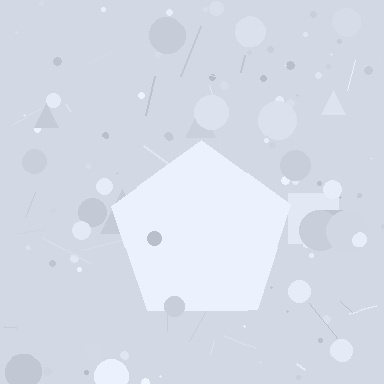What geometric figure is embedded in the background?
A pentagon is embedded in the background.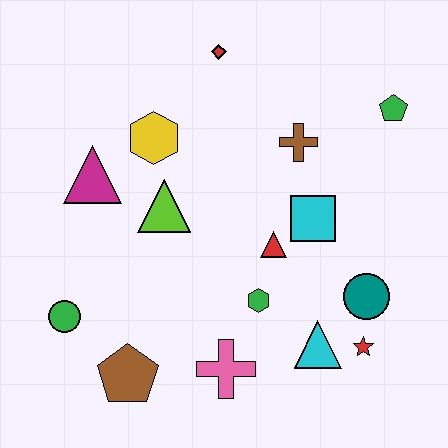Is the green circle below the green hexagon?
Yes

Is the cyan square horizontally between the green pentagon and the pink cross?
Yes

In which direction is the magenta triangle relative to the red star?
The magenta triangle is to the left of the red star.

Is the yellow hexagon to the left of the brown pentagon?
No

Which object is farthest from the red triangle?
The green circle is farthest from the red triangle.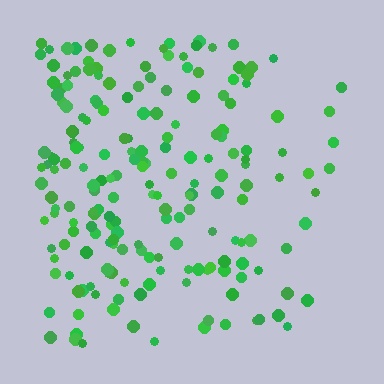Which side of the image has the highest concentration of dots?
The left.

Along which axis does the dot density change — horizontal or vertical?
Horizontal.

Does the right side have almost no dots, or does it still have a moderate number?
Still a moderate number, just noticeably fewer than the left.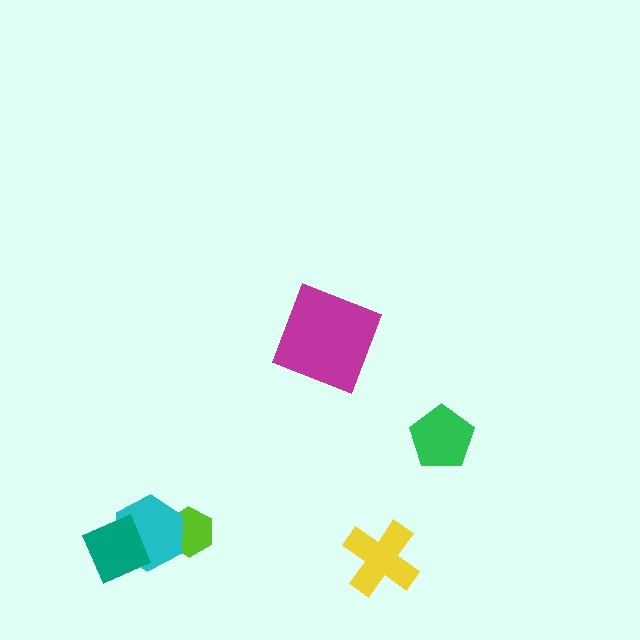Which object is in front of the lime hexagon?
The cyan hexagon is in front of the lime hexagon.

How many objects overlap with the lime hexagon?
1 object overlaps with the lime hexagon.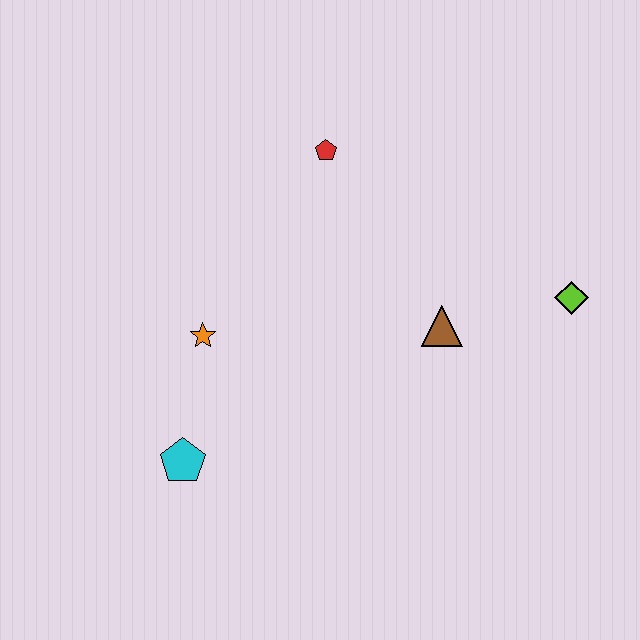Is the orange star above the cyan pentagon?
Yes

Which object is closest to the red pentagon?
The brown triangle is closest to the red pentagon.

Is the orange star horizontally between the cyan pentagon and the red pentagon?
Yes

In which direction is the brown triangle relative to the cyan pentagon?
The brown triangle is to the right of the cyan pentagon.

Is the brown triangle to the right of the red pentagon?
Yes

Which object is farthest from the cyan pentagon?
The lime diamond is farthest from the cyan pentagon.